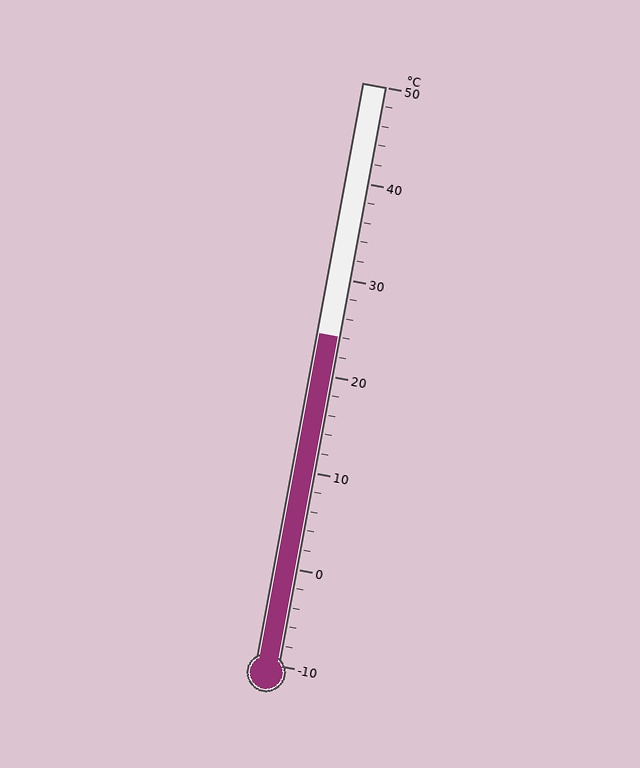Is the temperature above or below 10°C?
The temperature is above 10°C.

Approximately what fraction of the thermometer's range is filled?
The thermometer is filled to approximately 55% of its range.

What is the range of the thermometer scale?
The thermometer scale ranges from -10°C to 50°C.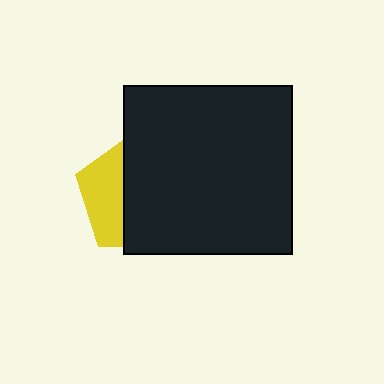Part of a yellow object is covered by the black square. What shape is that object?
It is a pentagon.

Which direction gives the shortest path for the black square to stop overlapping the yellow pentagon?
Moving right gives the shortest separation.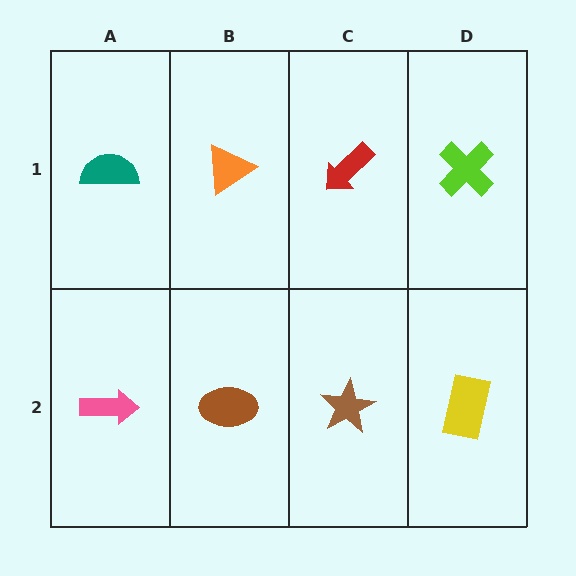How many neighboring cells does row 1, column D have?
2.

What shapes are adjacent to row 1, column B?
A brown ellipse (row 2, column B), a teal semicircle (row 1, column A), a red arrow (row 1, column C).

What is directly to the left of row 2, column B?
A pink arrow.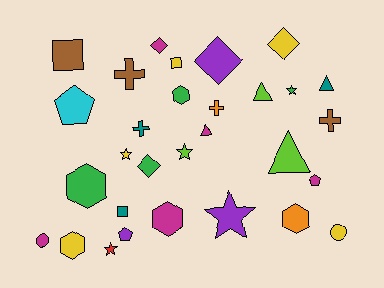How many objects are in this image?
There are 30 objects.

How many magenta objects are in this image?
There are 5 magenta objects.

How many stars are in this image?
There are 5 stars.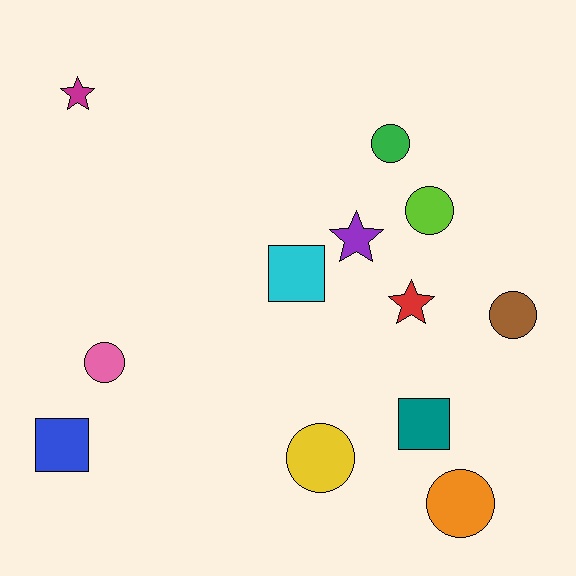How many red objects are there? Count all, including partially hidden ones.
There is 1 red object.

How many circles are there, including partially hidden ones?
There are 6 circles.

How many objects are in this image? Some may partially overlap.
There are 12 objects.